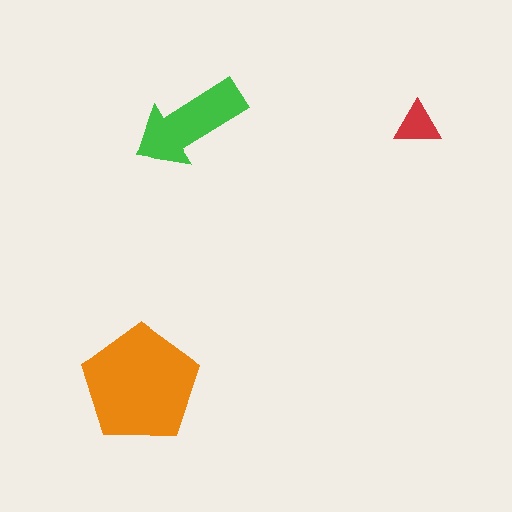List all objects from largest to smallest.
The orange pentagon, the green arrow, the red triangle.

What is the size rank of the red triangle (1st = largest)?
3rd.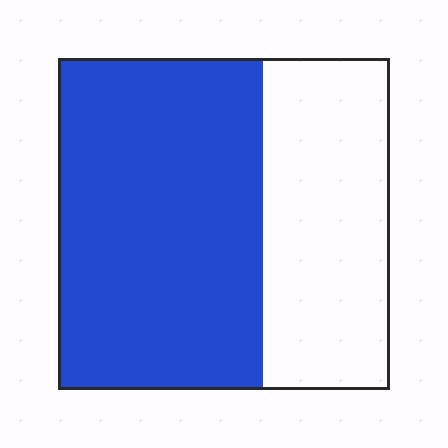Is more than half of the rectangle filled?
Yes.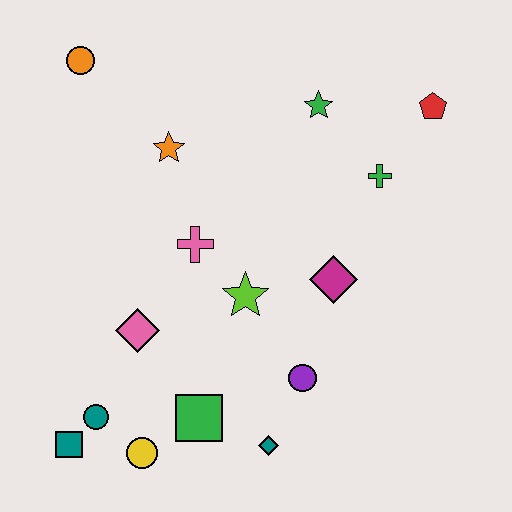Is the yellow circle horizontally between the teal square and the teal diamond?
Yes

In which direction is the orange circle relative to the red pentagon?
The orange circle is to the left of the red pentagon.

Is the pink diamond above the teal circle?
Yes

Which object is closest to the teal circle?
The teal square is closest to the teal circle.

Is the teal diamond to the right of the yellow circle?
Yes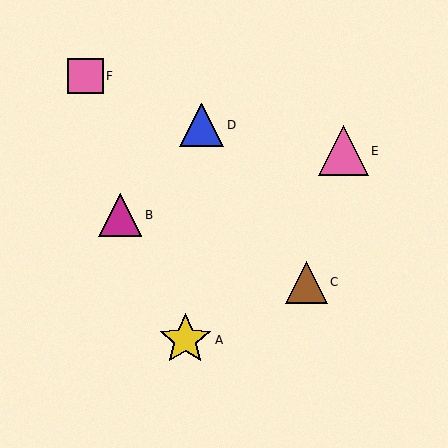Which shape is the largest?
The yellow star (labeled A) is the largest.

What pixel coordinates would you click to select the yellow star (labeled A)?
Click at (185, 340) to select the yellow star A.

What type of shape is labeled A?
Shape A is a yellow star.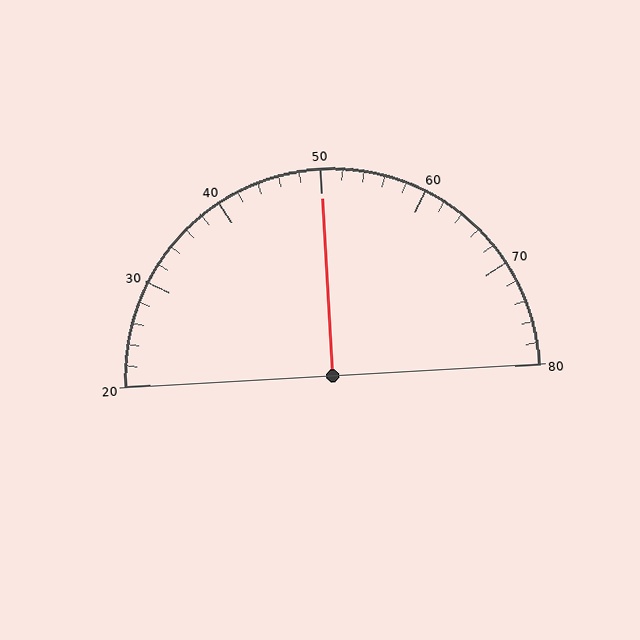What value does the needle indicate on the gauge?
The needle indicates approximately 50.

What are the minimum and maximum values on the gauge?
The gauge ranges from 20 to 80.